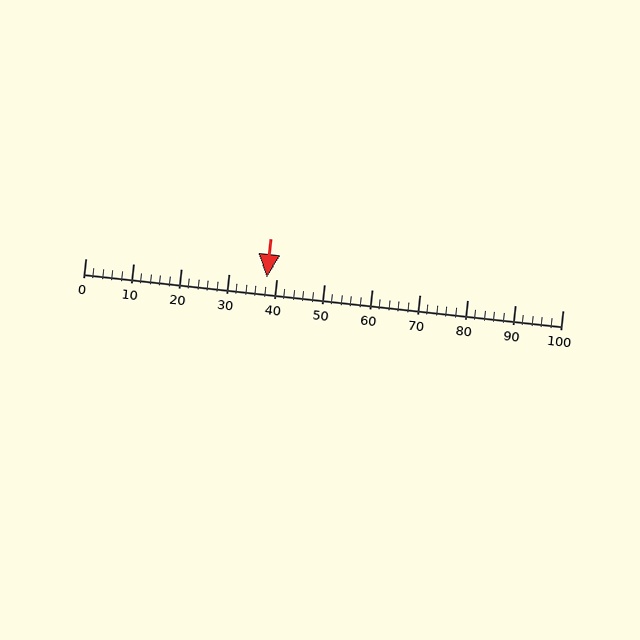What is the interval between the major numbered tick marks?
The major tick marks are spaced 10 units apart.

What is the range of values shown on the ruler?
The ruler shows values from 0 to 100.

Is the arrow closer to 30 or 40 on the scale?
The arrow is closer to 40.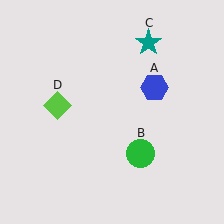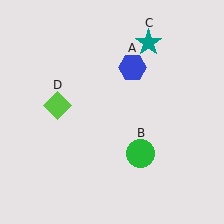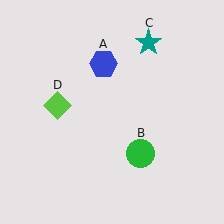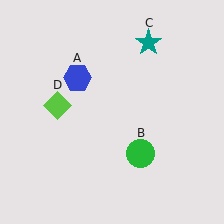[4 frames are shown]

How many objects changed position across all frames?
1 object changed position: blue hexagon (object A).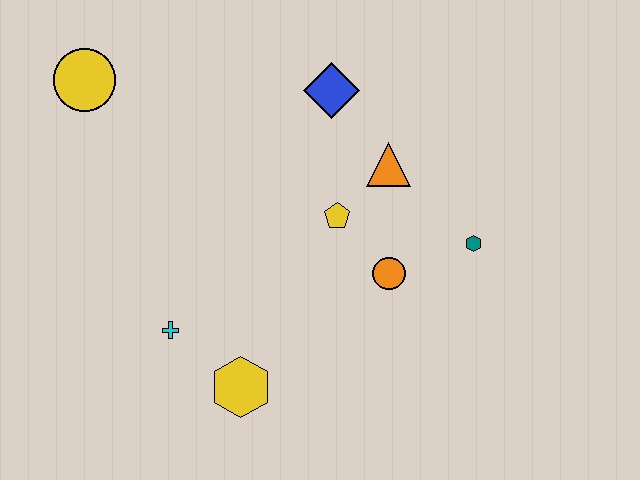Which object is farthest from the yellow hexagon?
The yellow circle is farthest from the yellow hexagon.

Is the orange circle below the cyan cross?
No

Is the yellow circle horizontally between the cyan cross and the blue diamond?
No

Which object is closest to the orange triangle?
The yellow pentagon is closest to the orange triangle.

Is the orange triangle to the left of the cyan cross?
No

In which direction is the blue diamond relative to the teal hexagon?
The blue diamond is above the teal hexagon.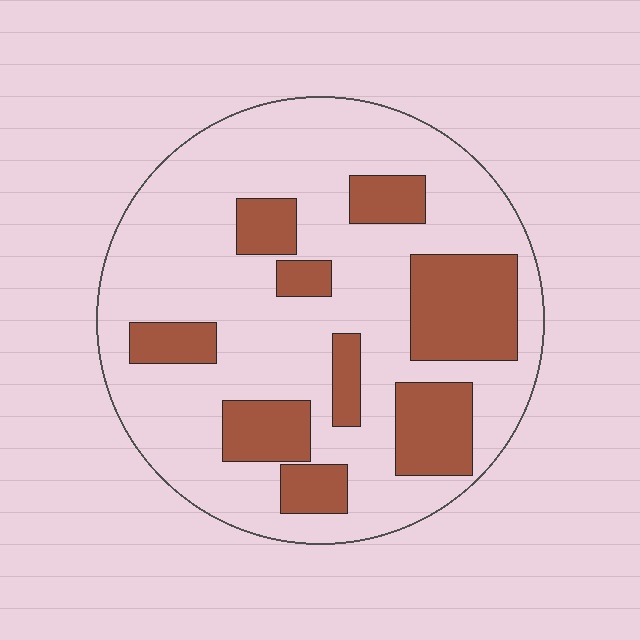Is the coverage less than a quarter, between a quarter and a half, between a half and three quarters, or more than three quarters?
Between a quarter and a half.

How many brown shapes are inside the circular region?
9.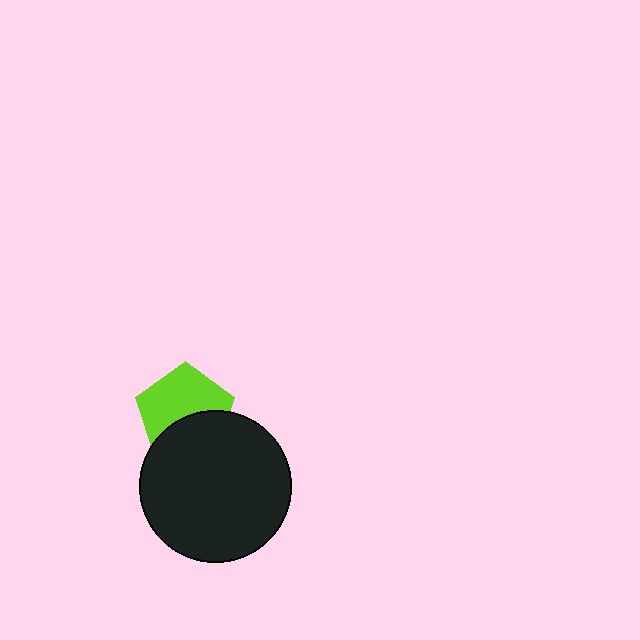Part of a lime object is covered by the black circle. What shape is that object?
It is a pentagon.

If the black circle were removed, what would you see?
You would see the complete lime pentagon.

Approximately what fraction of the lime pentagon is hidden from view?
Roughly 40% of the lime pentagon is hidden behind the black circle.